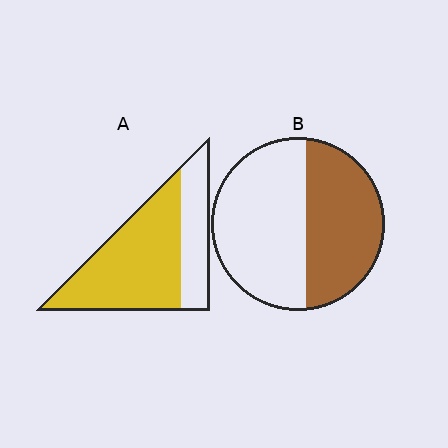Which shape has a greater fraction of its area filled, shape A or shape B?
Shape A.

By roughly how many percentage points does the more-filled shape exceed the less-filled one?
By roughly 25 percentage points (A over B).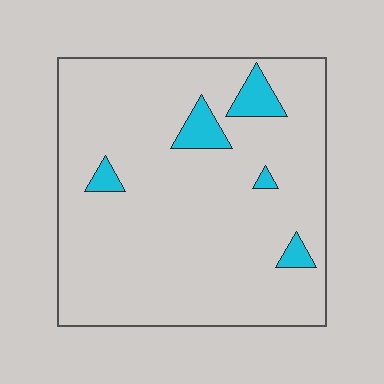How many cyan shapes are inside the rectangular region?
5.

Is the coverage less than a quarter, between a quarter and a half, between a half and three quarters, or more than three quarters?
Less than a quarter.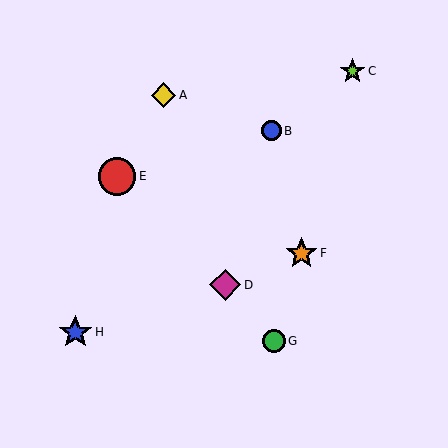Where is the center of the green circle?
The center of the green circle is at (274, 341).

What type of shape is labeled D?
Shape D is a magenta diamond.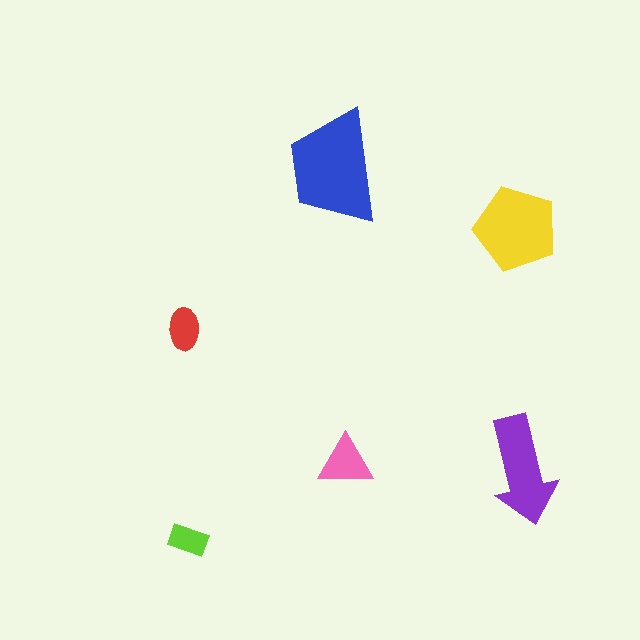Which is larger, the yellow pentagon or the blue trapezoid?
The blue trapezoid.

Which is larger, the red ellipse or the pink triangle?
The pink triangle.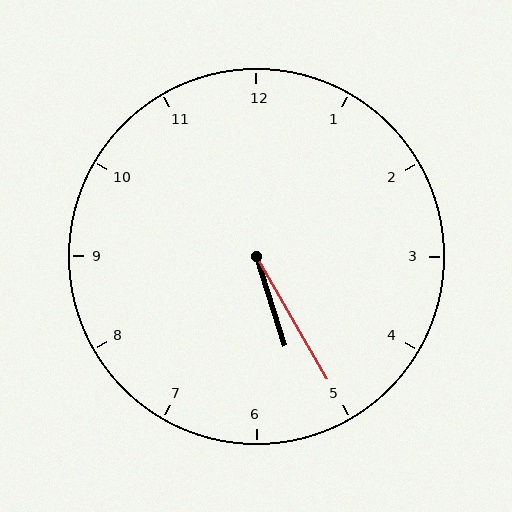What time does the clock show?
5:25.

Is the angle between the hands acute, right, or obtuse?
It is acute.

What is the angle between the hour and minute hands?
Approximately 12 degrees.